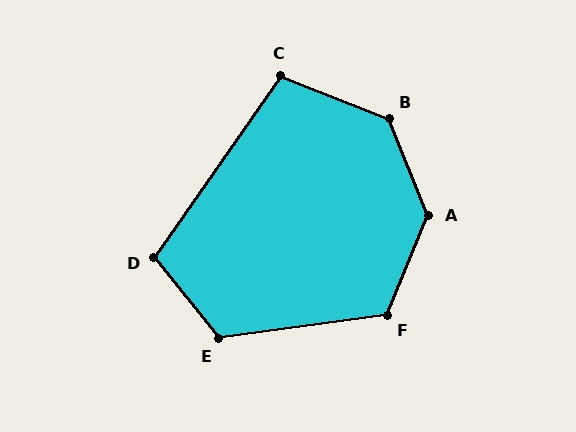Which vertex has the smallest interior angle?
C, at approximately 103 degrees.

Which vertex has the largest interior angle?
A, at approximately 136 degrees.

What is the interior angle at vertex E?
Approximately 121 degrees (obtuse).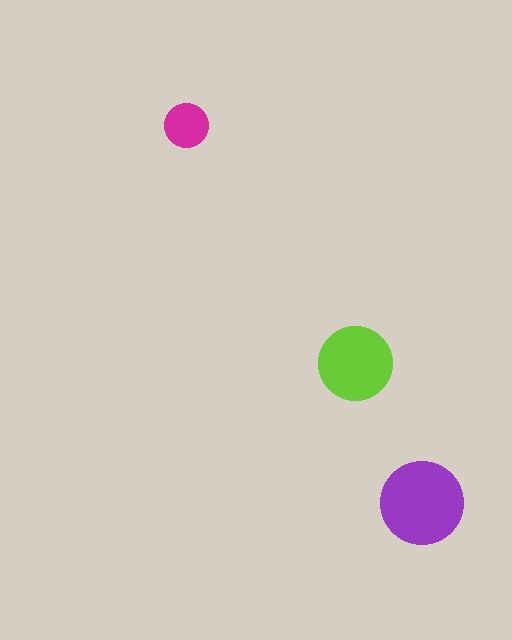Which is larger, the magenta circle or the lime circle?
The lime one.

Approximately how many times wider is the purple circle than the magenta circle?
About 2 times wider.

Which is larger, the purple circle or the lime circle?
The purple one.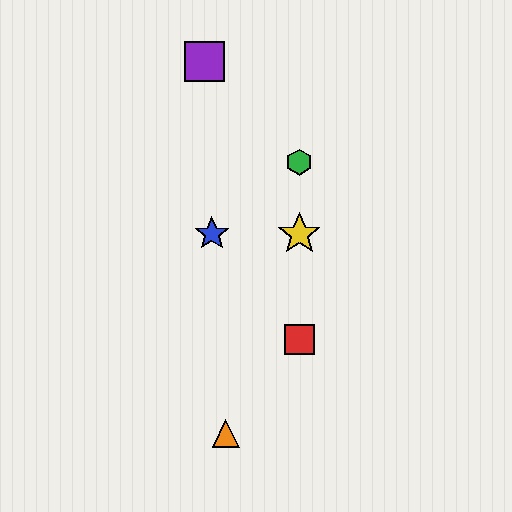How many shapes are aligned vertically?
3 shapes (the red square, the green hexagon, the yellow star) are aligned vertically.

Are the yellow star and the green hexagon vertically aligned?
Yes, both are at x≈299.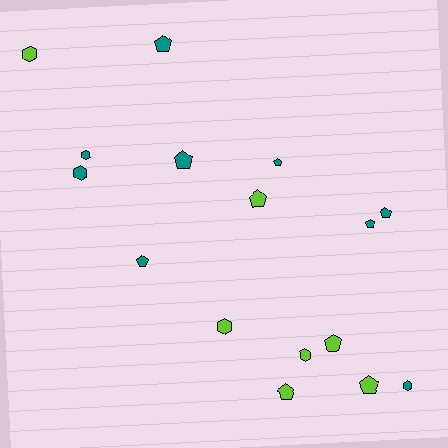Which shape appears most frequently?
Pentagon, with 10 objects.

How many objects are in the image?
There are 16 objects.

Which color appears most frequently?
Teal, with 9 objects.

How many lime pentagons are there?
There are 4 lime pentagons.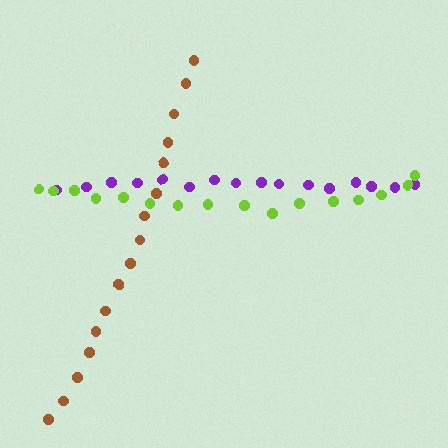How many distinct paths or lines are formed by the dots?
There are 3 distinct paths.